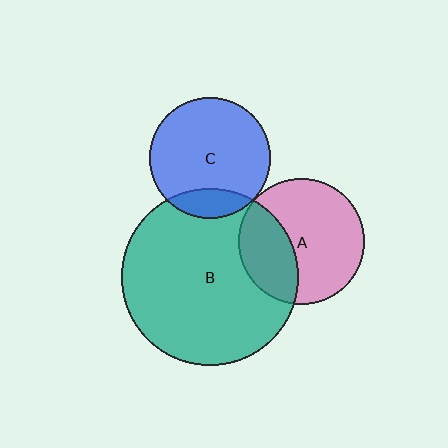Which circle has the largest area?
Circle B (teal).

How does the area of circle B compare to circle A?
Approximately 2.0 times.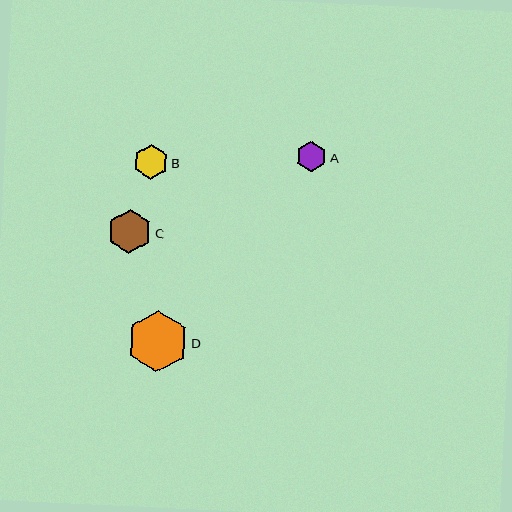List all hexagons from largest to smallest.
From largest to smallest: D, C, B, A.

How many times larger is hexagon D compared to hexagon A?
Hexagon D is approximately 2.0 times the size of hexagon A.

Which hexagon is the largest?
Hexagon D is the largest with a size of approximately 61 pixels.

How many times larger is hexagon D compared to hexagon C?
Hexagon D is approximately 1.4 times the size of hexagon C.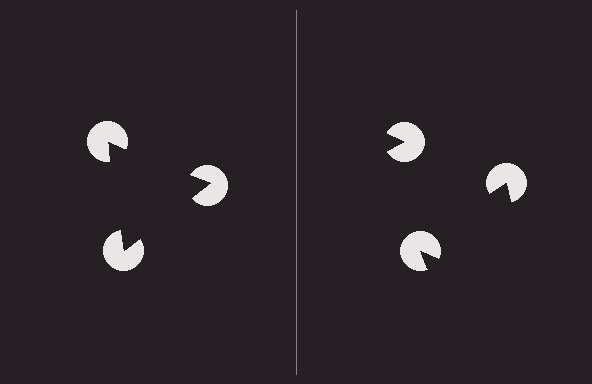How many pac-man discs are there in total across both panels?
6 — 3 on each side.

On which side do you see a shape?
An illusory triangle appears on the left side. On the right side the wedge cuts are rotated, so no coherent shape forms.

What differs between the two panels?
The pac-man discs are positioned identically on both sides; only the wedge orientations differ. On the left they align to a triangle; on the right they are misaligned.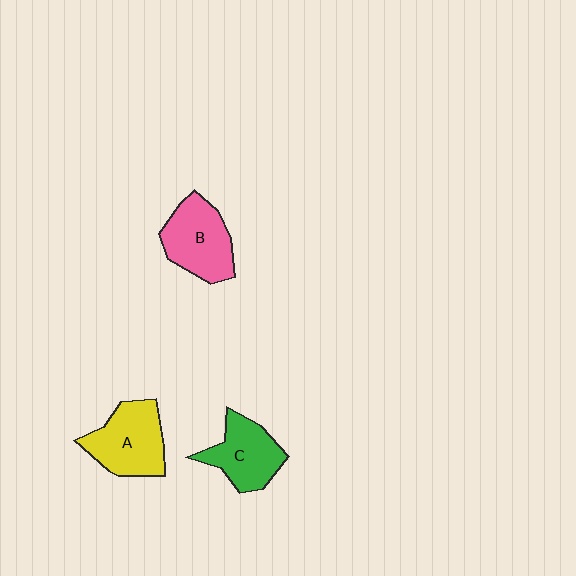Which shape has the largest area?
Shape A (yellow).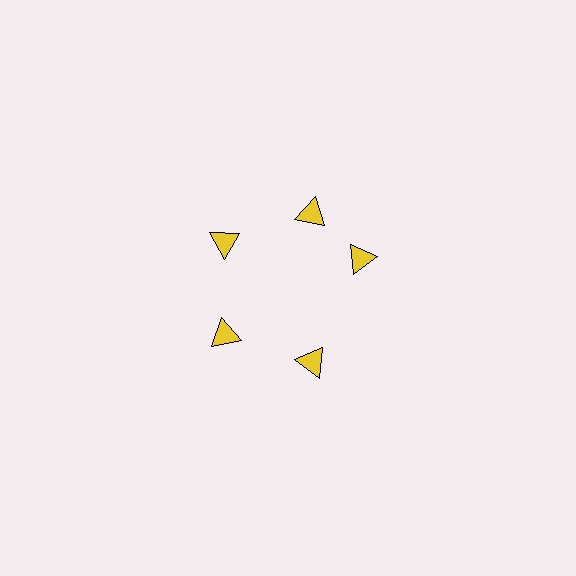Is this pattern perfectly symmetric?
No. The 5 yellow triangles are arranged in a ring, but one element near the 3 o'clock position is rotated out of alignment along the ring, breaking the 5-fold rotational symmetry.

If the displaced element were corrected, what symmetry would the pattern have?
It would have 5-fold rotational symmetry — the pattern would map onto itself every 72 degrees.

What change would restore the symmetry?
The symmetry would be restored by rotating it back into even spacing with its neighbors so that all 5 triangles sit at equal angles and equal distance from the center.